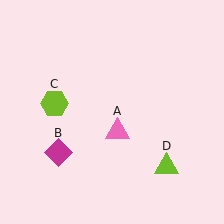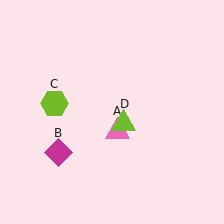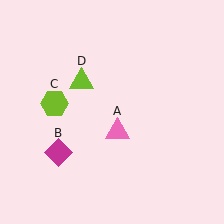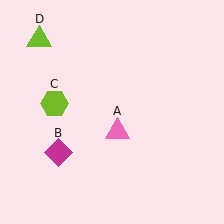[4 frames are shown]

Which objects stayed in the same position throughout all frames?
Pink triangle (object A) and magenta diamond (object B) and lime hexagon (object C) remained stationary.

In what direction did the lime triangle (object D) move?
The lime triangle (object D) moved up and to the left.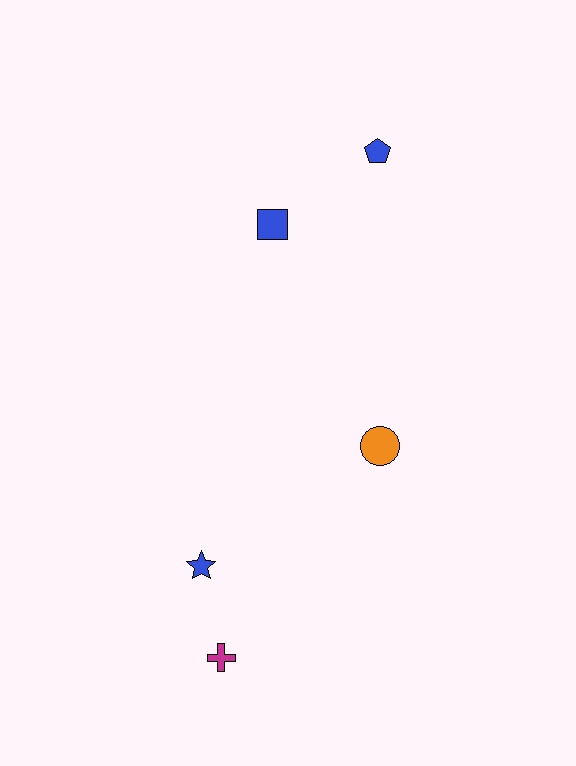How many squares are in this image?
There is 1 square.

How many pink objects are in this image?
There are no pink objects.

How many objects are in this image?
There are 5 objects.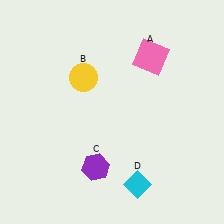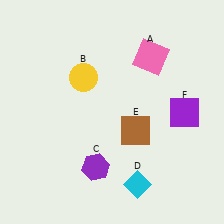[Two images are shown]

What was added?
A brown square (E), a purple square (F) were added in Image 2.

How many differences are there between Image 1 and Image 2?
There are 2 differences between the two images.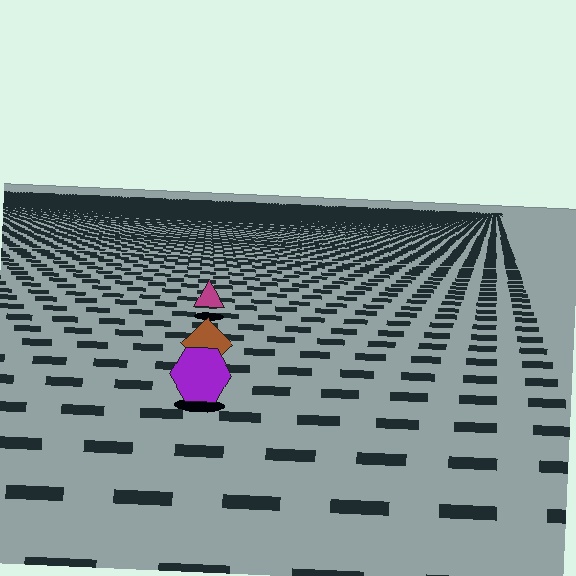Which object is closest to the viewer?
The purple hexagon is closest. The texture marks near it are larger and more spread out.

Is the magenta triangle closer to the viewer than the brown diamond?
No. The brown diamond is closer — you can tell from the texture gradient: the ground texture is coarser near it.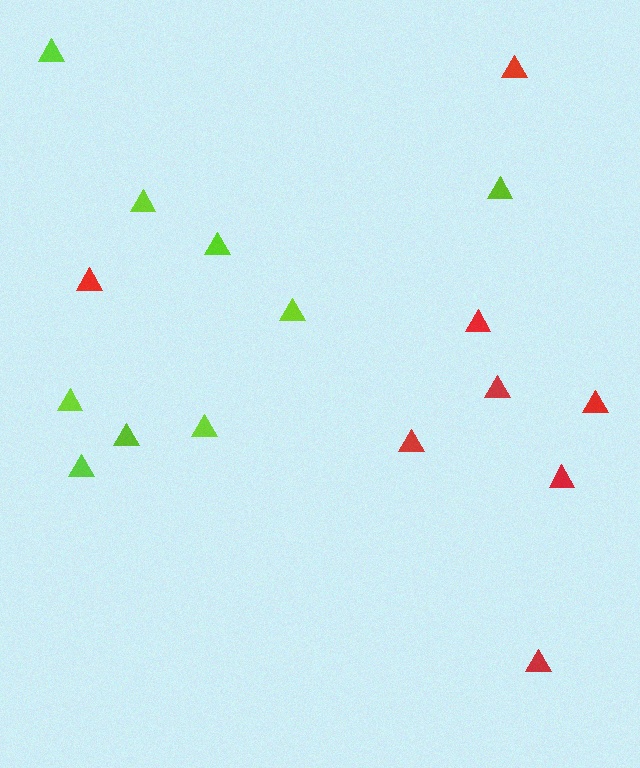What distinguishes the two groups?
There are 2 groups: one group of red triangles (8) and one group of lime triangles (9).